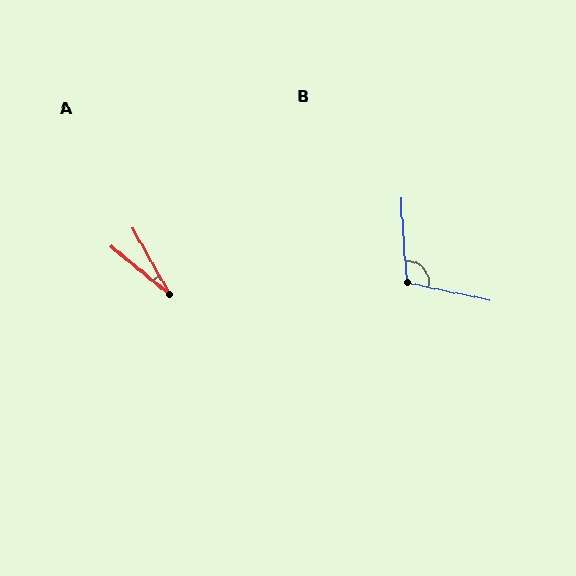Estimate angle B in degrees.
Approximately 105 degrees.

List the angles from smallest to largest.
A (21°), B (105°).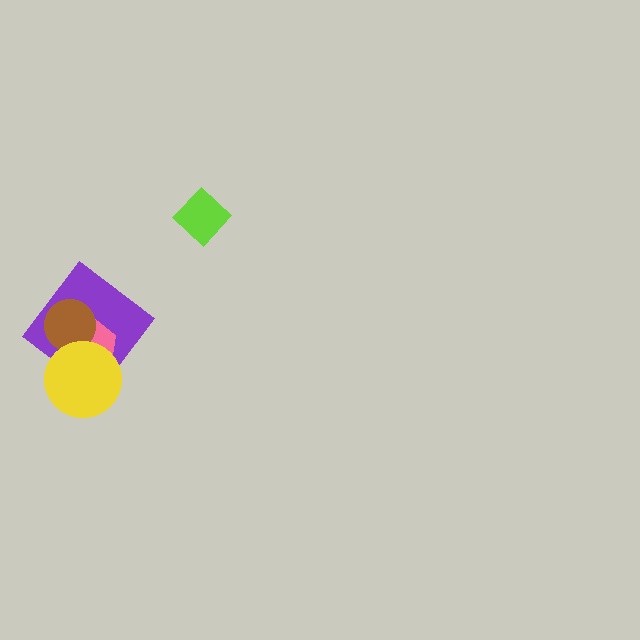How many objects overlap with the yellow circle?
3 objects overlap with the yellow circle.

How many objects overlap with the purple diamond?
3 objects overlap with the purple diamond.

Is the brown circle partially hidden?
Yes, it is partially covered by another shape.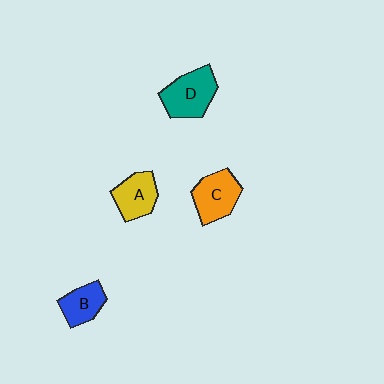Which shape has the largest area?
Shape D (teal).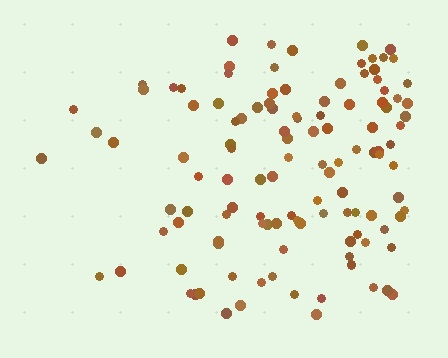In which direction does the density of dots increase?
From left to right, with the right side densest.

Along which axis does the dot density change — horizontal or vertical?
Horizontal.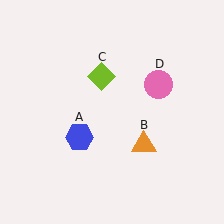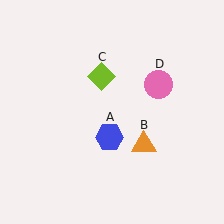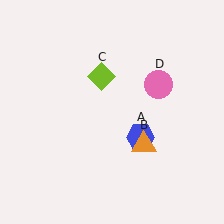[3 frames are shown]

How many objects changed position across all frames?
1 object changed position: blue hexagon (object A).